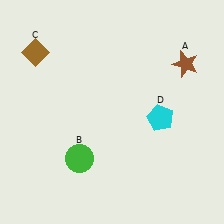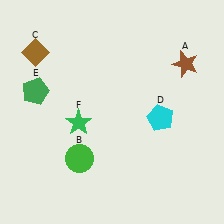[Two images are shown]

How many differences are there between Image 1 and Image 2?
There are 2 differences between the two images.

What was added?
A green pentagon (E), a green star (F) were added in Image 2.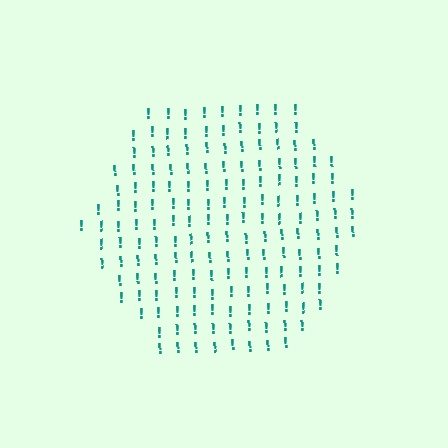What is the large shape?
The large shape is a hexagon.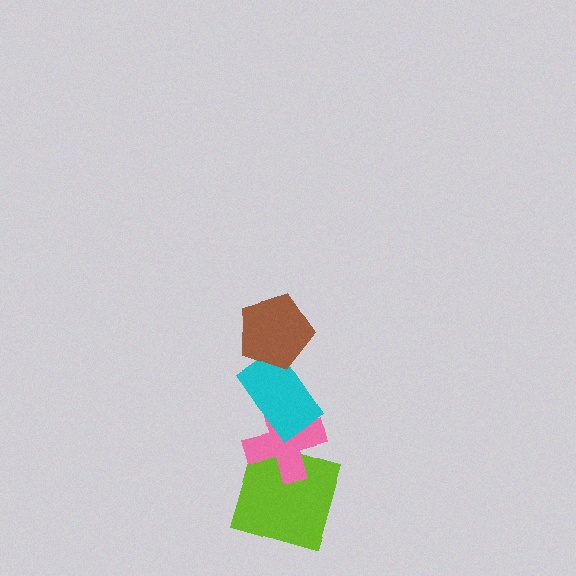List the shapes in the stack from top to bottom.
From top to bottom: the brown pentagon, the cyan rectangle, the pink cross, the lime square.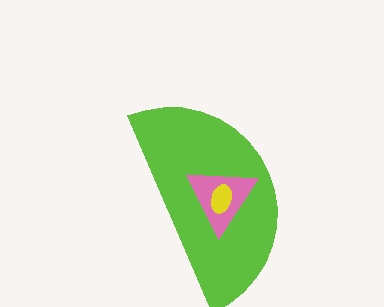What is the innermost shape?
The yellow ellipse.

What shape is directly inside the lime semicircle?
The pink triangle.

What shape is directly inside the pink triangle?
The yellow ellipse.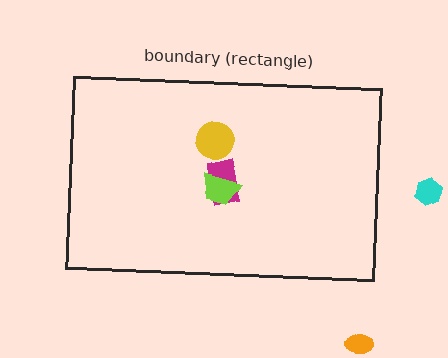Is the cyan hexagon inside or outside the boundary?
Outside.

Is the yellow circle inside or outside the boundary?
Inside.